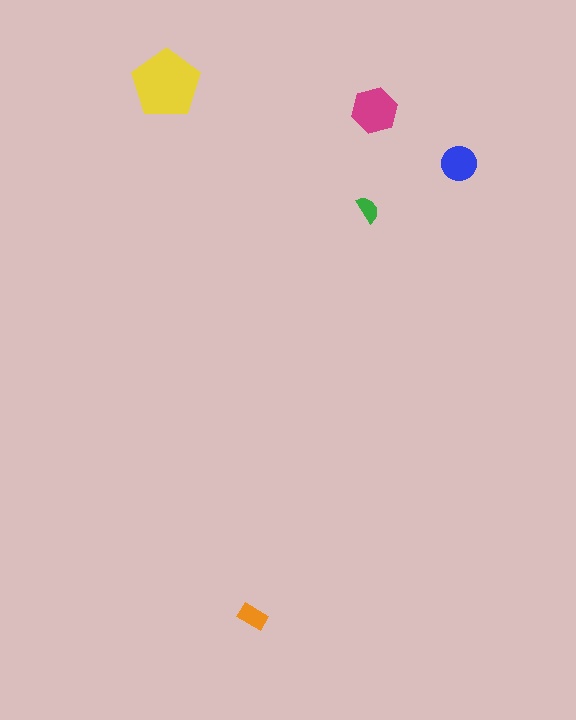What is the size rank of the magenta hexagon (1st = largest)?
2nd.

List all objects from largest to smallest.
The yellow pentagon, the magenta hexagon, the blue circle, the orange rectangle, the green semicircle.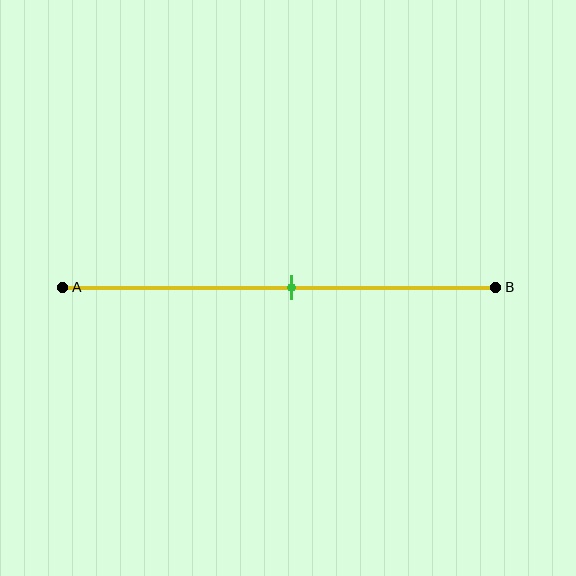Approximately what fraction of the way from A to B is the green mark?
The green mark is approximately 55% of the way from A to B.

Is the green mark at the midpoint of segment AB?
Yes, the mark is approximately at the midpoint.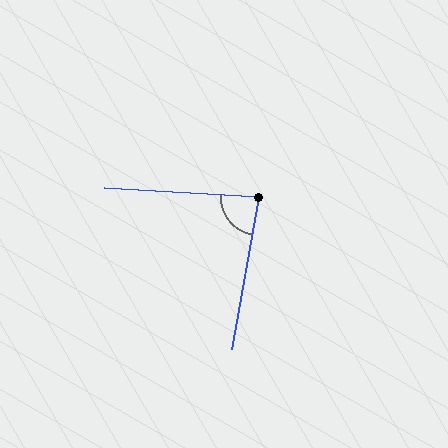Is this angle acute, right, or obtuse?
It is acute.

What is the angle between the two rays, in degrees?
Approximately 83 degrees.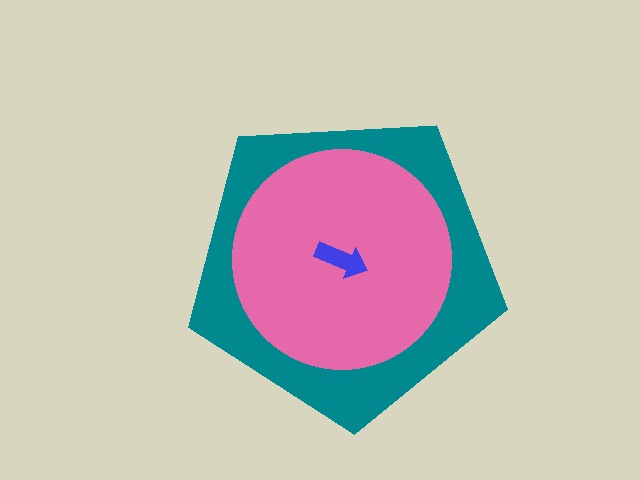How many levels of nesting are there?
3.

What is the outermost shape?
The teal pentagon.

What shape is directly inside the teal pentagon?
The pink circle.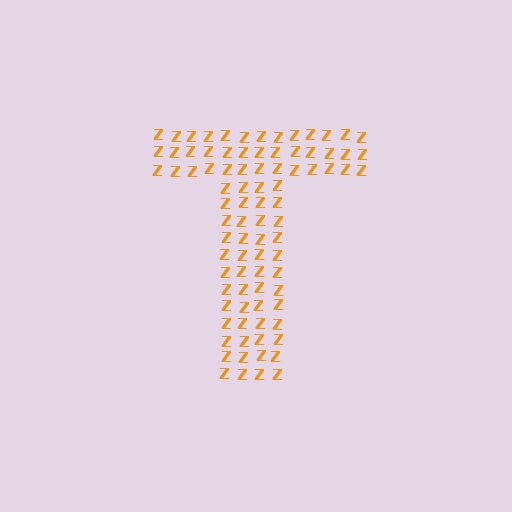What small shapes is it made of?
It is made of small letter Z's.